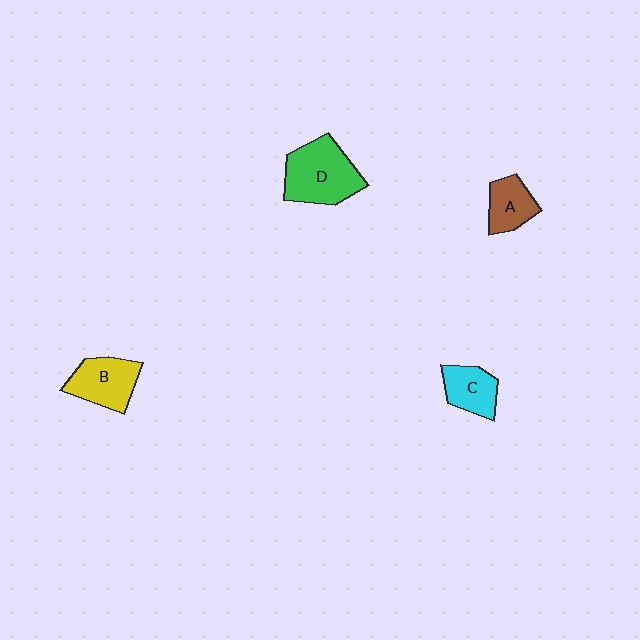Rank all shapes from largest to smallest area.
From largest to smallest: D (green), B (yellow), C (cyan), A (brown).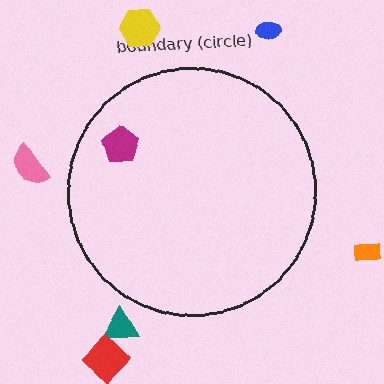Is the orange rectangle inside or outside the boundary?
Outside.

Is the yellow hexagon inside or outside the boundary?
Outside.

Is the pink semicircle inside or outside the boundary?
Outside.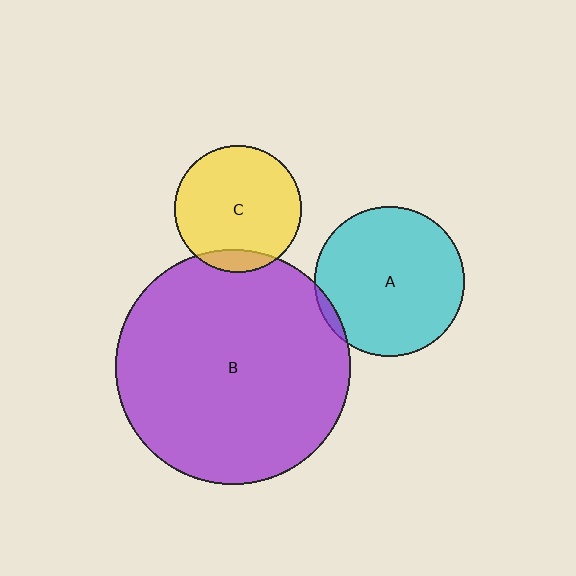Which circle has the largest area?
Circle B (purple).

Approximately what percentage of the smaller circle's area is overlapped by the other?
Approximately 10%.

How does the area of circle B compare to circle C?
Approximately 3.5 times.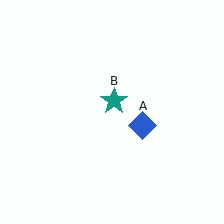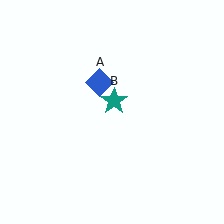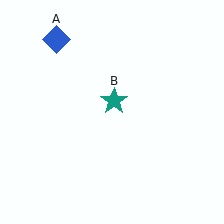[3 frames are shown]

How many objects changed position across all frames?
1 object changed position: blue diamond (object A).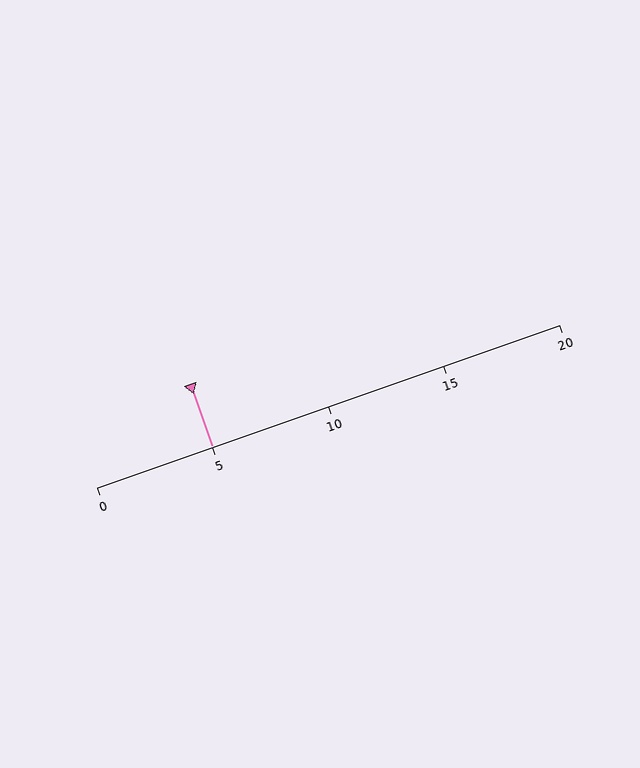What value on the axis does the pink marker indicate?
The marker indicates approximately 5.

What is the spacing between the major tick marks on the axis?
The major ticks are spaced 5 apart.